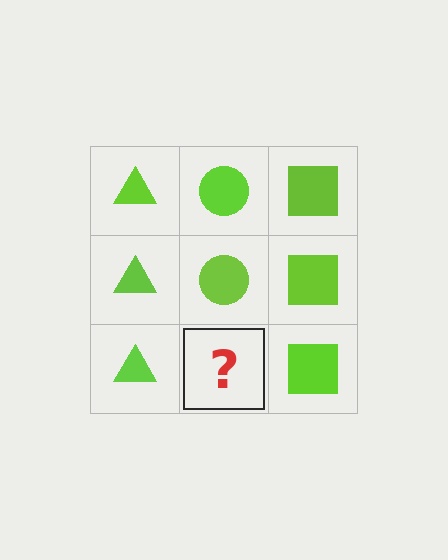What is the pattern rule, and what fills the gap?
The rule is that each column has a consistent shape. The gap should be filled with a lime circle.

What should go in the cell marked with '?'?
The missing cell should contain a lime circle.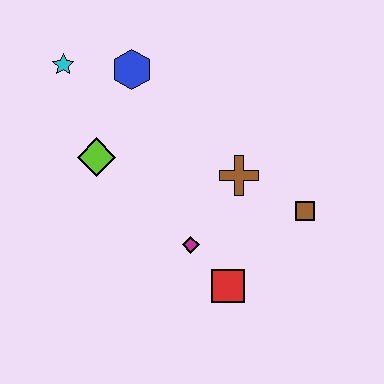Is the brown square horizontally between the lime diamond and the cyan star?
No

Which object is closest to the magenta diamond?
The red square is closest to the magenta diamond.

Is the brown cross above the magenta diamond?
Yes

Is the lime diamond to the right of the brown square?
No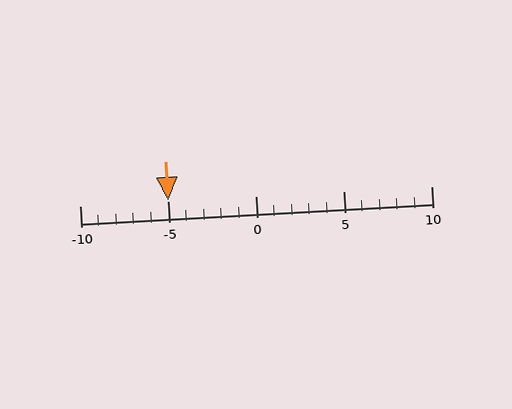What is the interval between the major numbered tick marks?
The major tick marks are spaced 5 units apart.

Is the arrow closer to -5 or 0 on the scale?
The arrow is closer to -5.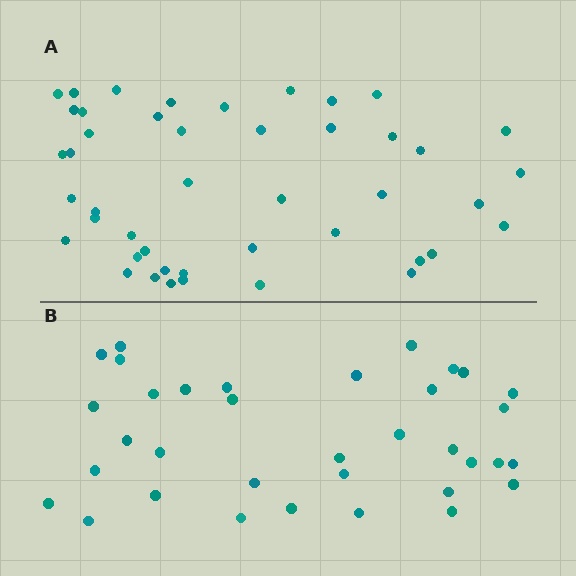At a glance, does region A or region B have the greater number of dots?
Region A (the top region) has more dots.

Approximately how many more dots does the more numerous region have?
Region A has roughly 10 or so more dots than region B.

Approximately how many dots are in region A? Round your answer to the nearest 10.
About 40 dots. (The exact count is 45, which rounds to 40.)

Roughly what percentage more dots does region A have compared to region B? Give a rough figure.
About 30% more.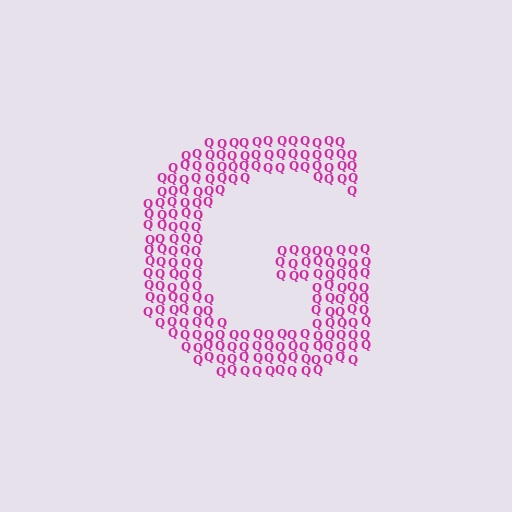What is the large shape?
The large shape is the letter G.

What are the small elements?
The small elements are letter Q's.